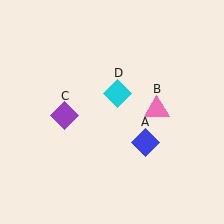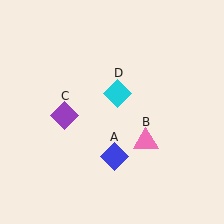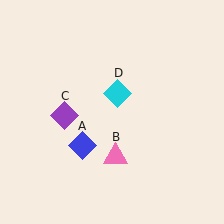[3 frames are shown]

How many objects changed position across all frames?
2 objects changed position: blue diamond (object A), pink triangle (object B).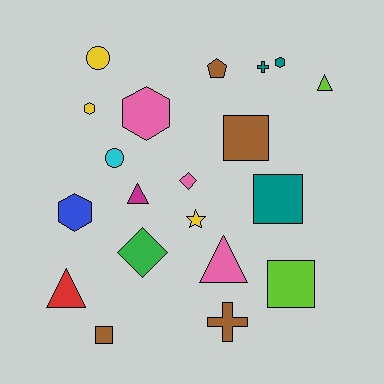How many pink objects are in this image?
There are 3 pink objects.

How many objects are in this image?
There are 20 objects.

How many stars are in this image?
There is 1 star.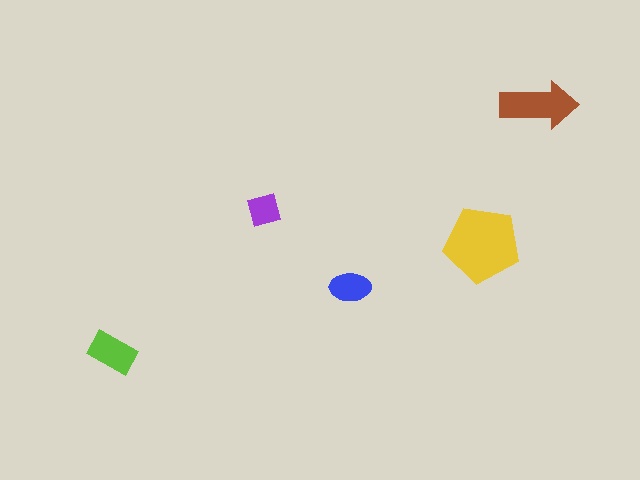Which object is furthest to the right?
The brown arrow is rightmost.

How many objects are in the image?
There are 5 objects in the image.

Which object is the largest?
The yellow pentagon.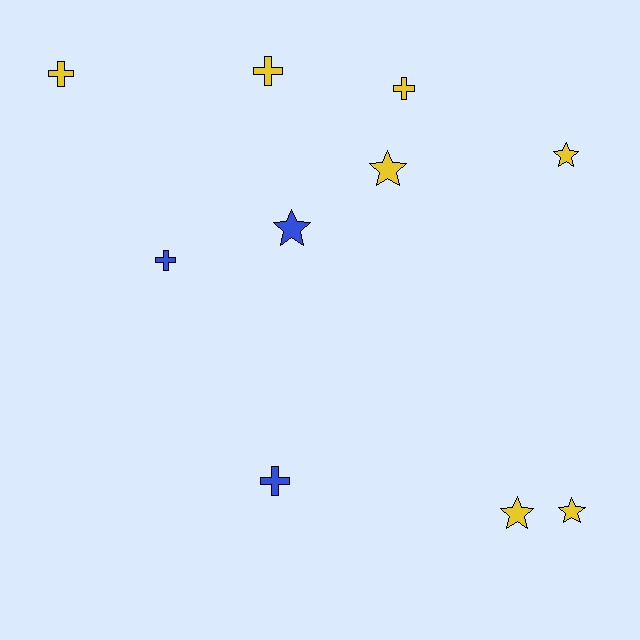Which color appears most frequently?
Yellow, with 7 objects.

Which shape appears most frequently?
Star, with 5 objects.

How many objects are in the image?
There are 10 objects.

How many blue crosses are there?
There are 2 blue crosses.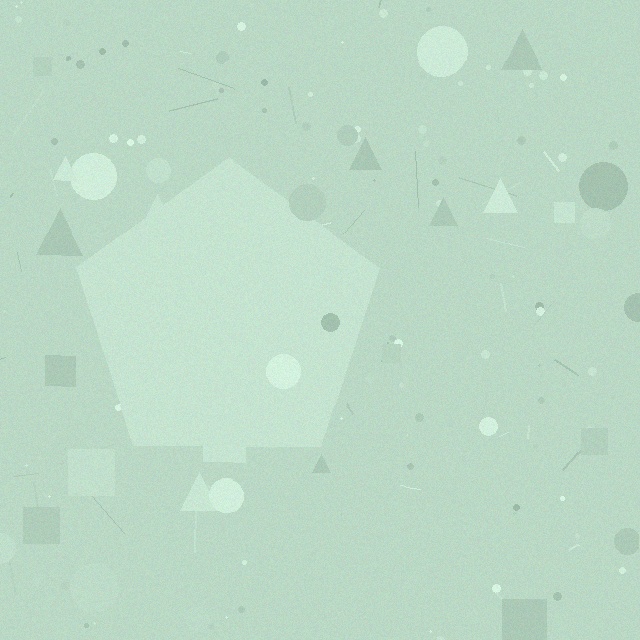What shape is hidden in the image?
A pentagon is hidden in the image.